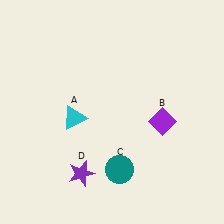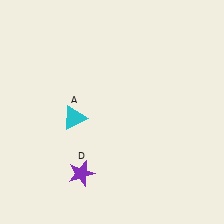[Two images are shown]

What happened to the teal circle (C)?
The teal circle (C) was removed in Image 2. It was in the bottom-right area of Image 1.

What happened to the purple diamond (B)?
The purple diamond (B) was removed in Image 2. It was in the bottom-right area of Image 1.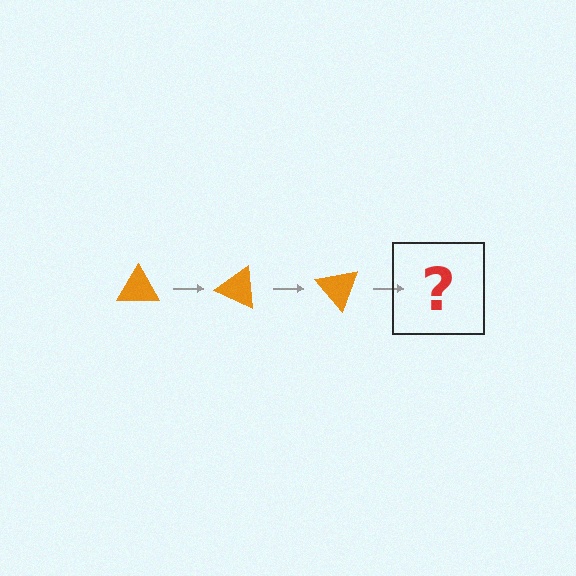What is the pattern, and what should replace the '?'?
The pattern is that the triangle rotates 25 degrees each step. The '?' should be an orange triangle rotated 75 degrees.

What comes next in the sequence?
The next element should be an orange triangle rotated 75 degrees.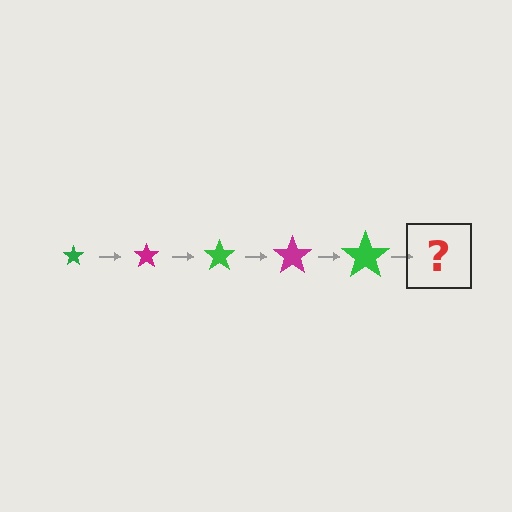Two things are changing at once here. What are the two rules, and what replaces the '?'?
The two rules are that the star grows larger each step and the color cycles through green and magenta. The '?' should be a magenta star, larger than the previous one.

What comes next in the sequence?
The next element should be a magenta star, larger than the previous one.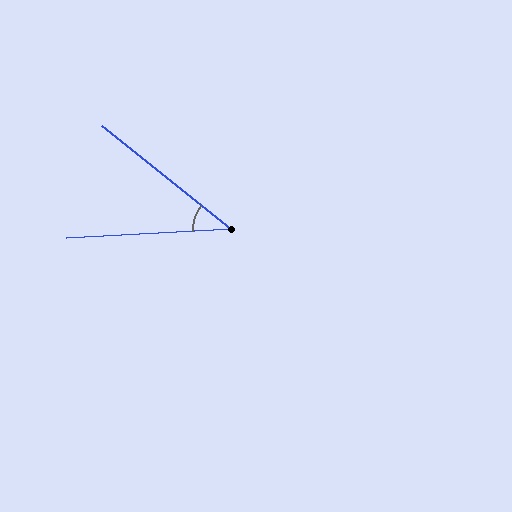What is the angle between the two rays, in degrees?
Approximately 42 degrees.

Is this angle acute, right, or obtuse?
It is acute.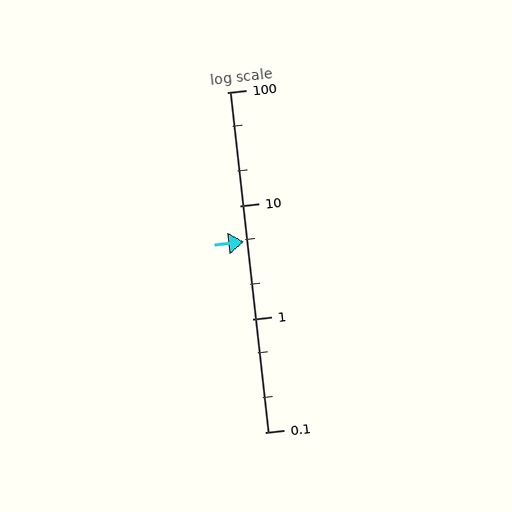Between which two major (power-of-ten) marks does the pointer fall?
The pointer is between 1 and 10.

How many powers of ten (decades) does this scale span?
The scale spans 3 decades, from 0.1 to 100.